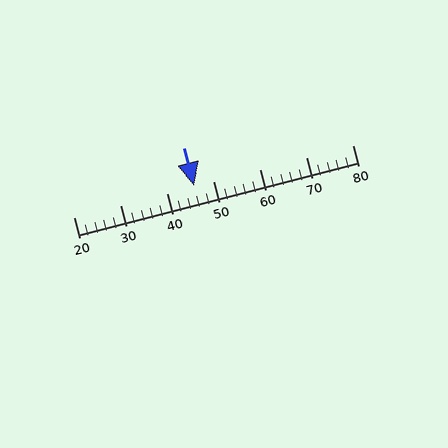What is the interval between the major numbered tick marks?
The major tick marks are spaced 10 units apart.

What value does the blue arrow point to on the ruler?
The blue arrow points to approximately 46.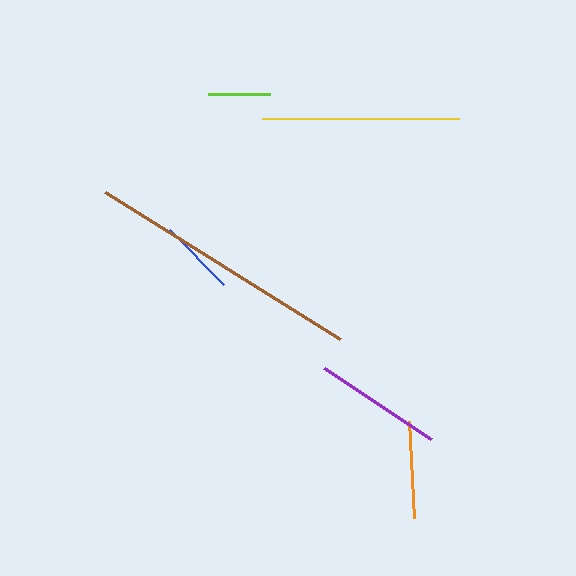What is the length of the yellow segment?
The yellow segment is approximately 197 pixels long.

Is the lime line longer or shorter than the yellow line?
The yellow line is longer than the lime line.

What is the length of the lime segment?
The lime segment is approximately 62 pixels long.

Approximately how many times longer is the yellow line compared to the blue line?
The yellow line is approximately 2.6 times the length of the blue line.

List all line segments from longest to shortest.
From longest to shortest: brown, yellow, purple, orange, blue, lime.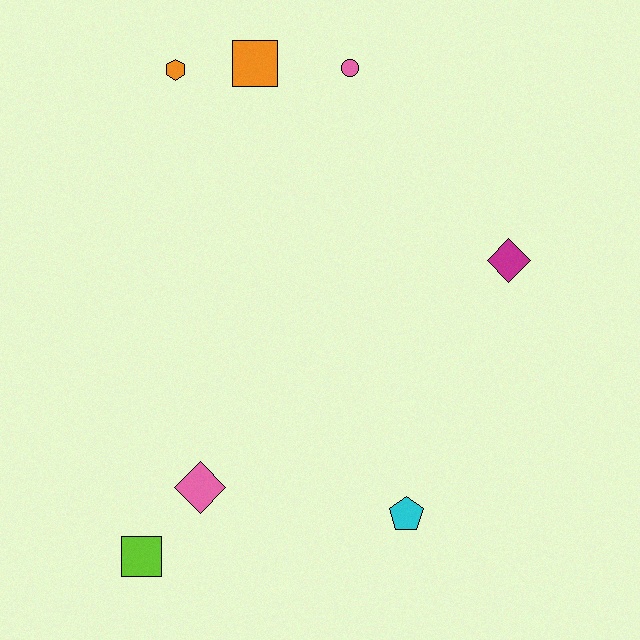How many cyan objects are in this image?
There is 1 cyan object.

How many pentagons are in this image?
There is 1 pentagon.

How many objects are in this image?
There are 7 objects.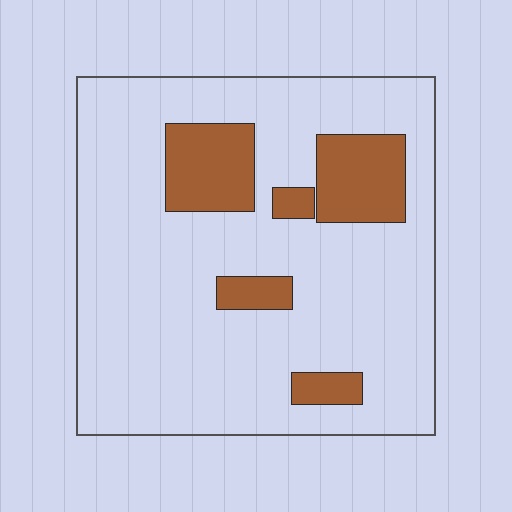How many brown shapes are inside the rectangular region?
5.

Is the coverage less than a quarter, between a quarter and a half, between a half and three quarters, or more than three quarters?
Less than a quarter.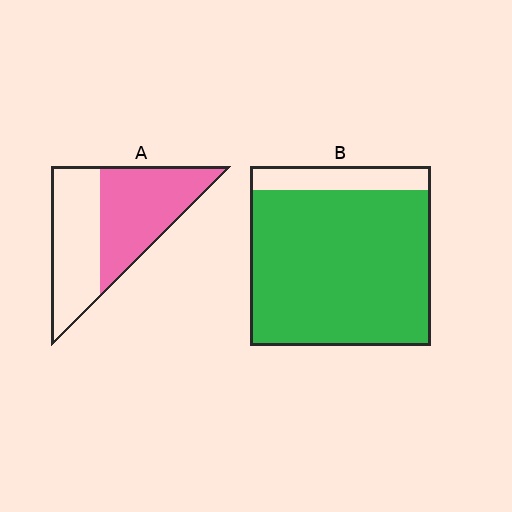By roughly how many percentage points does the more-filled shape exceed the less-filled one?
By roughly 35 percentage points (B over A).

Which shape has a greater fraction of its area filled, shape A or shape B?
Shape B.